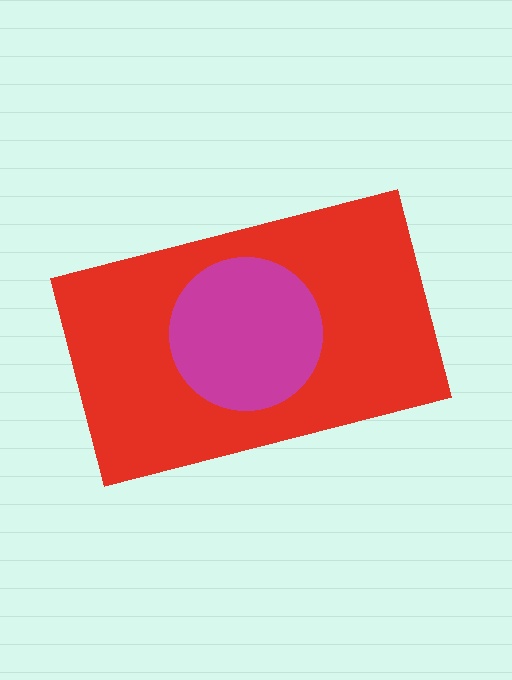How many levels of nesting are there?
2.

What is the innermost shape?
The magenta circle.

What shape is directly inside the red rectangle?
The magenta circle.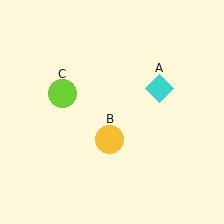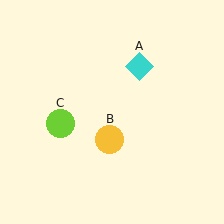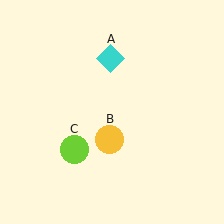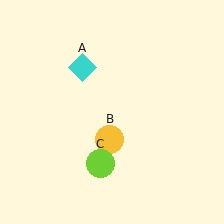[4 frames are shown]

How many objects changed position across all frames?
2 objects changed position: cyan diamond (object A), lime circle (object C).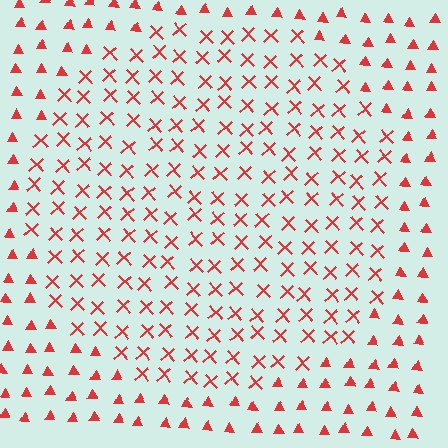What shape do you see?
I see a circle.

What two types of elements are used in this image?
The image uses X marks inside the circle region and triangles outside it.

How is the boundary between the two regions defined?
The boundary is defined by a change in element shape: X marks inside vs. triangles outside. All elements share the same color and spacing.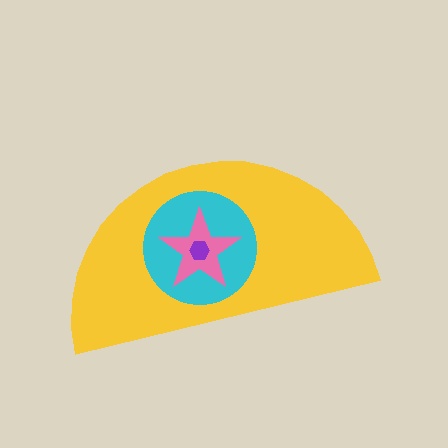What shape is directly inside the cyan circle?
The pink star.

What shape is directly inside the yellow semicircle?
The cyan circle.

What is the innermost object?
The purple hexagon.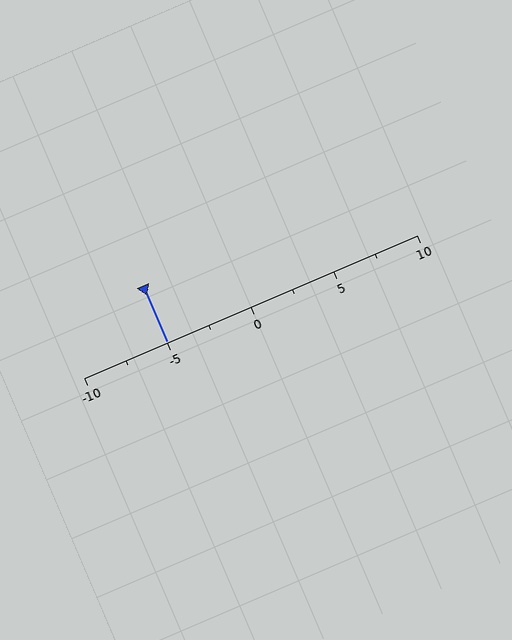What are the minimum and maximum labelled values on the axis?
The axis runs from -10 to 10.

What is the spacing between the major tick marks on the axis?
The major ticks are spaced 5 apart.